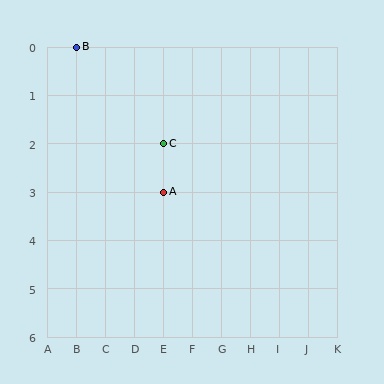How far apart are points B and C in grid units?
Points B and C are 3 columns and 2 rows apart (about 3.6 grid units diagonally).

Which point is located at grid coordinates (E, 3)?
Point A is at (E, 3).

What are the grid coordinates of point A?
Point A is at grid coordinates (E, 3).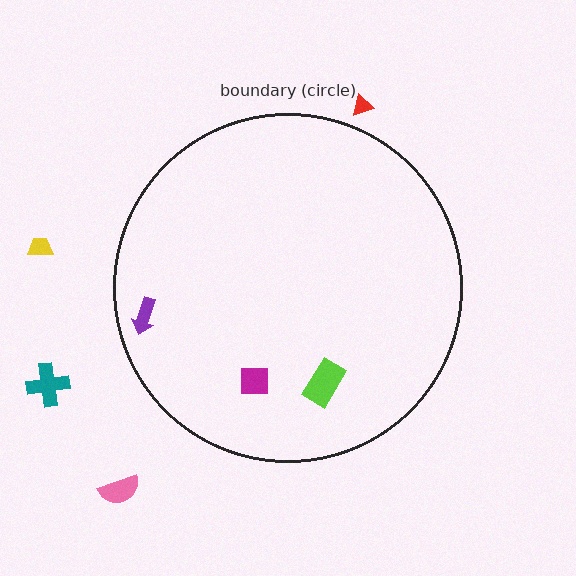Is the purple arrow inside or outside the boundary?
Inside.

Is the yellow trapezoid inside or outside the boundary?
Outside.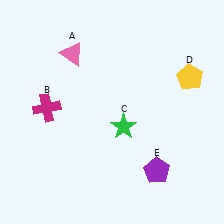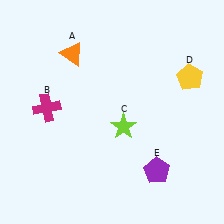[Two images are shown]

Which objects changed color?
A changed from pink to orange. C changed from green to lime.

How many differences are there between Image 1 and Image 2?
There are 2 differences between the two images.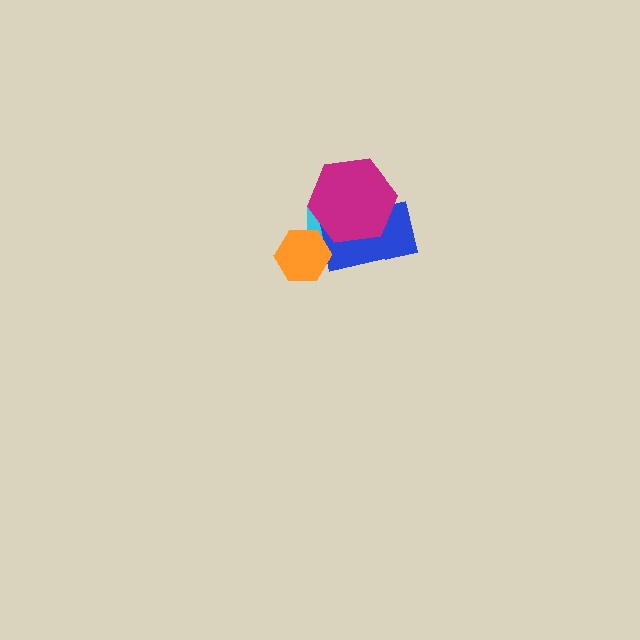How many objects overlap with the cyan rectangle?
3 objects overlap with the cyan rectangle.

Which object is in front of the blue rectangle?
The magenta hexagon is in front of the blue rectangle.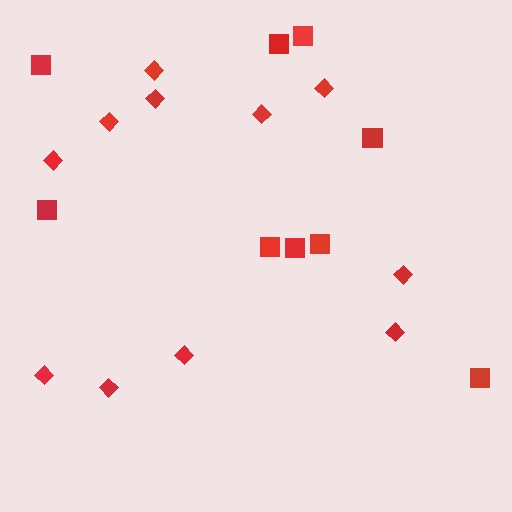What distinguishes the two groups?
There are 2 groups: one group of diamonds (11) and one group of squares (9).